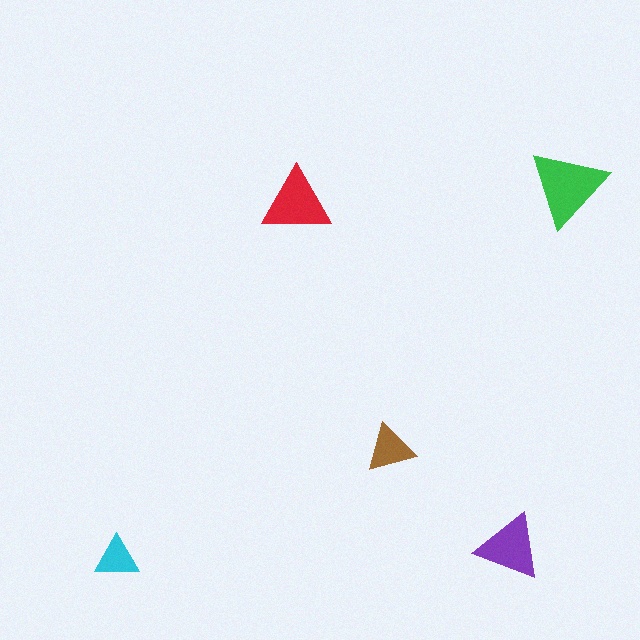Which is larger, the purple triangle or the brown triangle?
The purple one.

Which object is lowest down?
The cyan triangle is bottommost.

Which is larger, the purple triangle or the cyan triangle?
The purple one.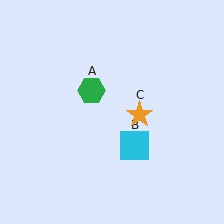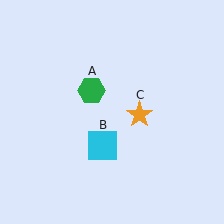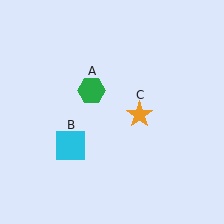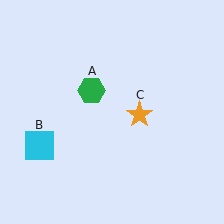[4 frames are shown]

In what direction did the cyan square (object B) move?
The cyan square (object B) moved left.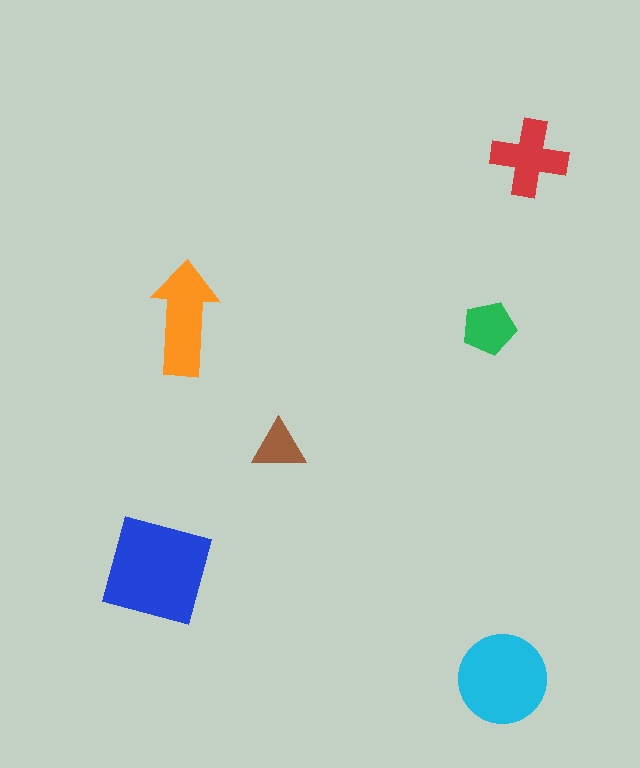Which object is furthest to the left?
The blue square is leftmost.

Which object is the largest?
The blue square.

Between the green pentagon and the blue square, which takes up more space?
The blue square.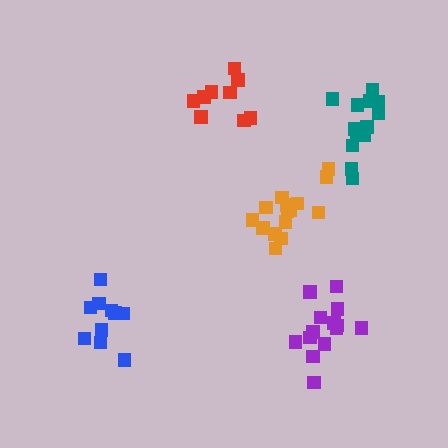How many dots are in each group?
Group 1: 9 dots, Group 2: 10 dots, Group 3: 15 dots, Group 4: 14 dots, Group 5: 13 dots (61 total).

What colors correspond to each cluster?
The clusters are colored: red, blue, orange, purple, teal.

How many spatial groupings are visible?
There are 5 spatial groupings.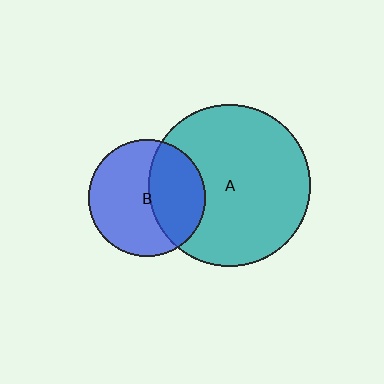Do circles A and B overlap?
Yes.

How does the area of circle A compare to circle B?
Approximately 1.9 times.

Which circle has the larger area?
Circle A (teal).